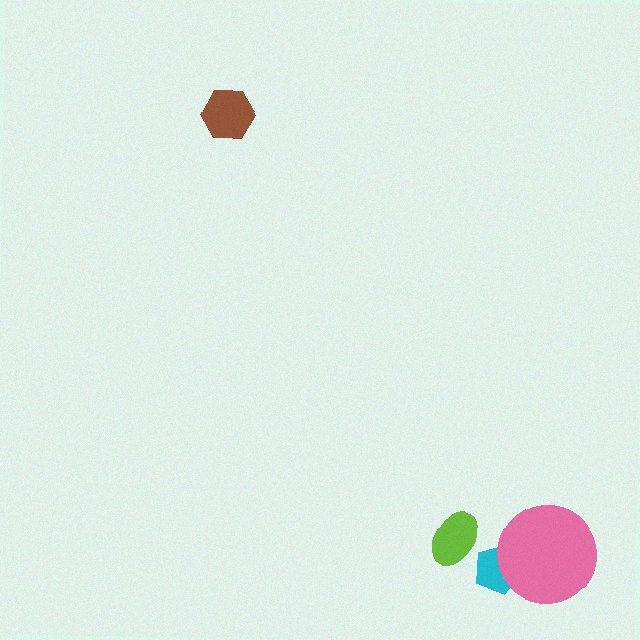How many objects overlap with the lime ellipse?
0 objects overlap with the lime ellipse.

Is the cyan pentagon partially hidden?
Yes, it is partially covered by another shape.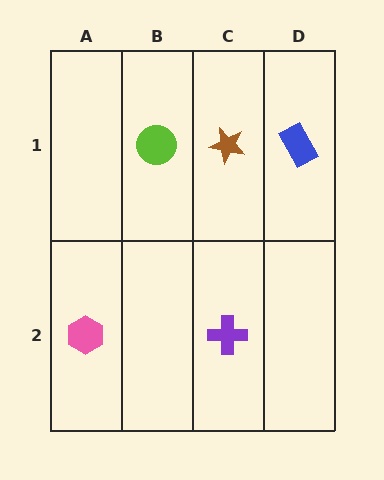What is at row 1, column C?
A brown star.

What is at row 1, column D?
A blue rectangle.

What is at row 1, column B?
A lime circle.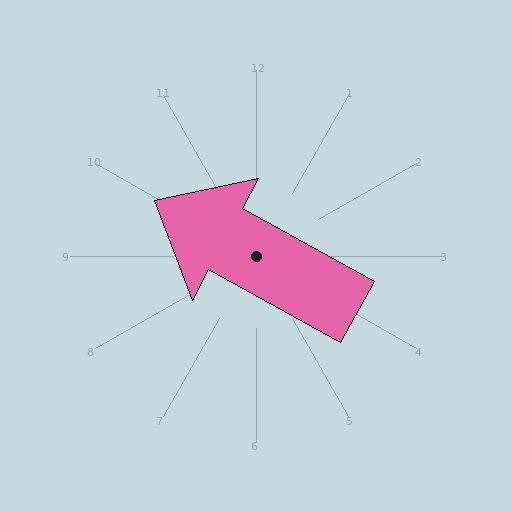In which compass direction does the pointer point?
Northwest.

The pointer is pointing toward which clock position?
Roughly 10 o'clock.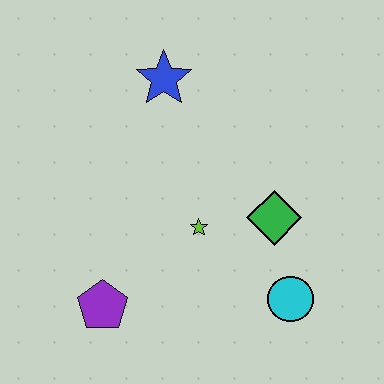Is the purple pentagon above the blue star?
No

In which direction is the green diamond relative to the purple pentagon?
The green diamond is to the right of the purple pentagon.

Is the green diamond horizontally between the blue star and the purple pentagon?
No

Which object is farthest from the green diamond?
The purple pentagon is farthest from the green diamond.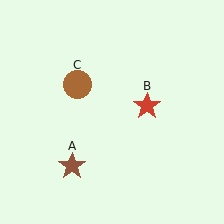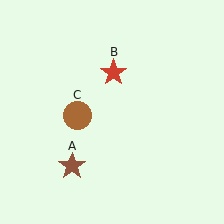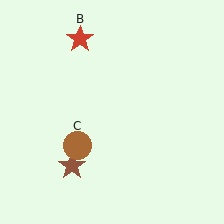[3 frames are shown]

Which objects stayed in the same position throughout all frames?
Brown star (object A) remained stationary.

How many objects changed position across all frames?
2 objects changed position: red star (object B), brown circle (object C).